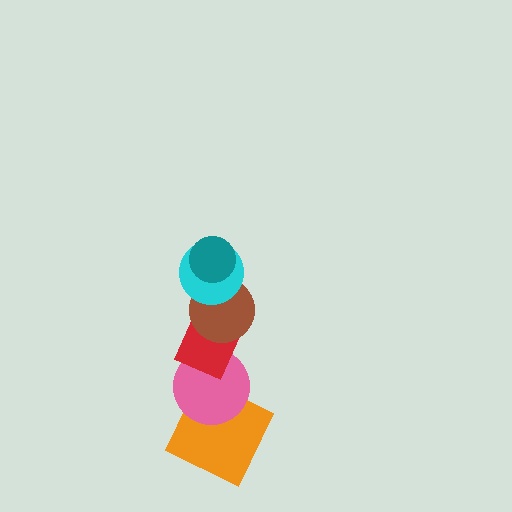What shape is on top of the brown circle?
The cyan circle is on top of the brown circle.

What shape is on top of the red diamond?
The brown circle is on top of the red diamond.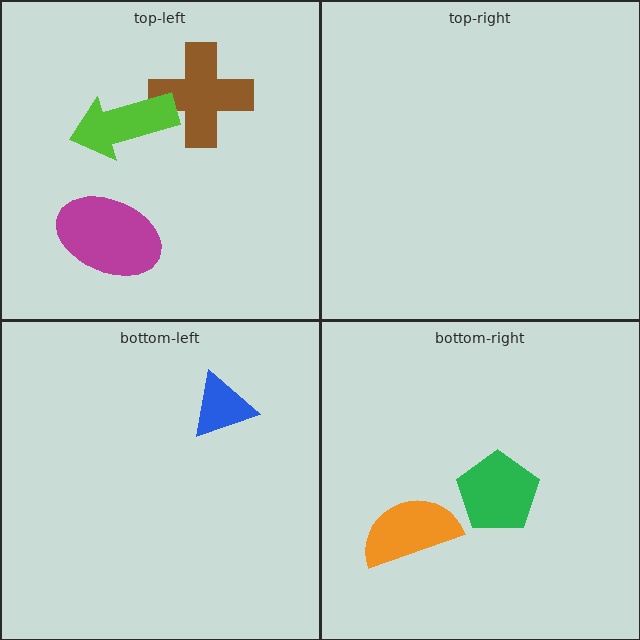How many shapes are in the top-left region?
3.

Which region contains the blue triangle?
The bottom-left region.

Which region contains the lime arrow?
The top-left region.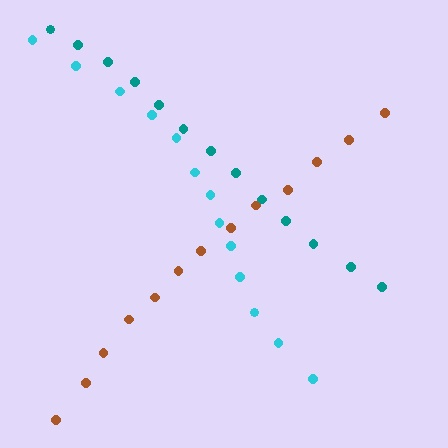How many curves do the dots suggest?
There are 3 distinct paths.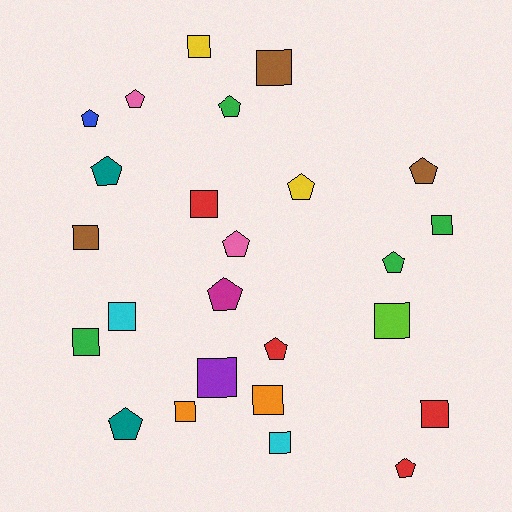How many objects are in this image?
There are 25 objects.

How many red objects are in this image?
There are 4 red objects.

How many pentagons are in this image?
There are 12 pentagons.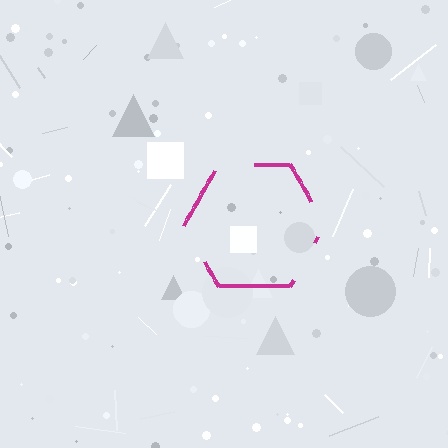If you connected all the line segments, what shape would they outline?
They would outline a hexagon.